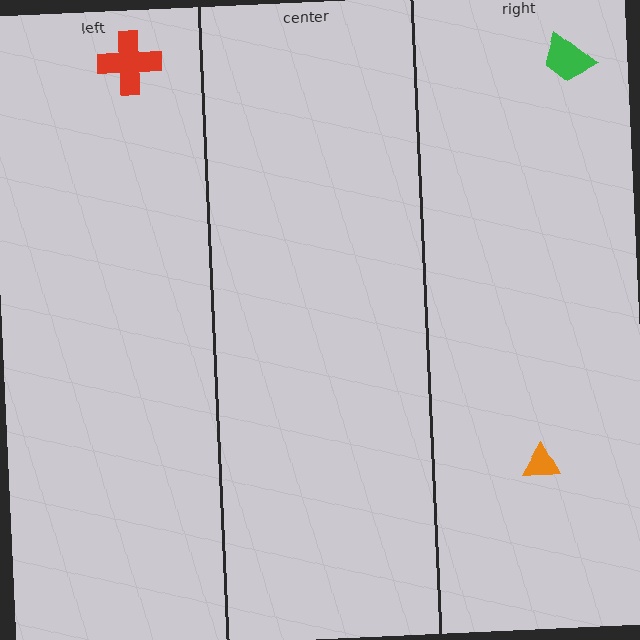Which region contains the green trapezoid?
The right region.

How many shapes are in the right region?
2.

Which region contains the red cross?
The left region.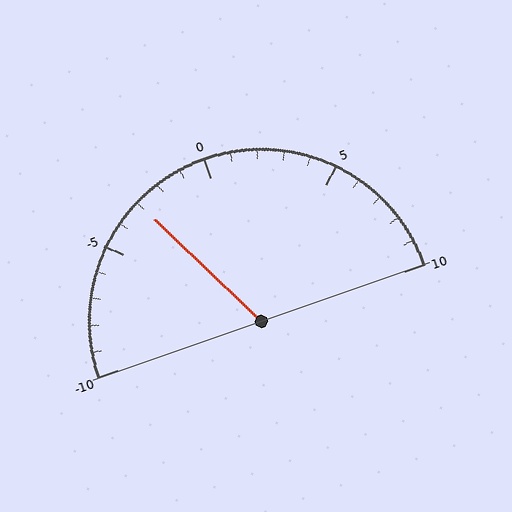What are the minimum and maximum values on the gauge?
The gauge ranges from -10 to 10.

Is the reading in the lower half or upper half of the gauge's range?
The reading is in the lower half of the range (-10 to 10).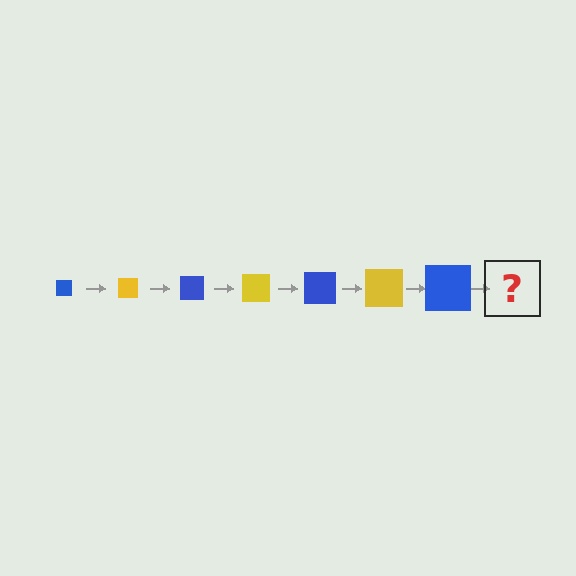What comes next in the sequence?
The next element should be a yellow square, larger than the previous one.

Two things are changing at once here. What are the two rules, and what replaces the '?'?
The two rules are that the square grows larger each step and the color cycles through blue and yellow. The '?' should be a yellow square, larger than the previous one.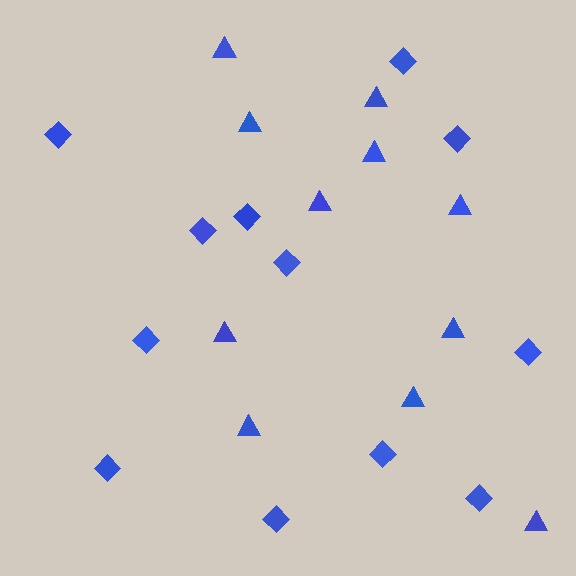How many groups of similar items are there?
There are 2 groups: one group of diamonds (12) and one group of triangles (11).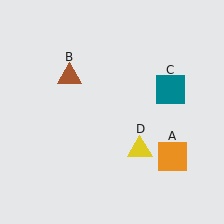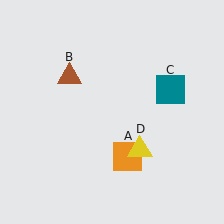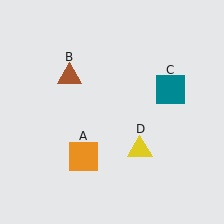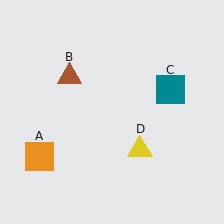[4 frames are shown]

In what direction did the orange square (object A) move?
The orange square (object A) moved left.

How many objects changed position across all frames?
1 object changed position: orange square (object A).